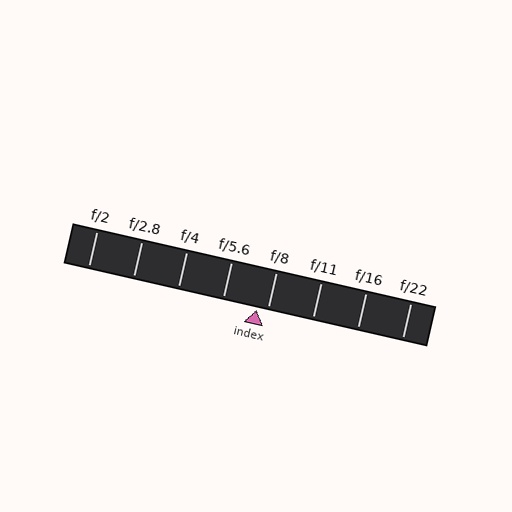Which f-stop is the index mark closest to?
The index mark is closest to f/8.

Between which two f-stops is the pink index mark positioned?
The index mark is between f/5.6 and f/8.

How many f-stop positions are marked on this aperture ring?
There are 8 f-stop positions marked.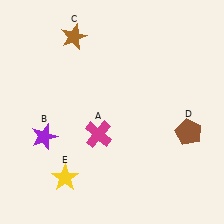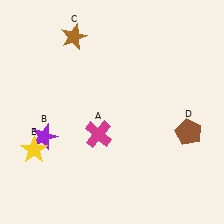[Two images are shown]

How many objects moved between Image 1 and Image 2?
1 object moved between the two images.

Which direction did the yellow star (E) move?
The yellow star (E) moved left.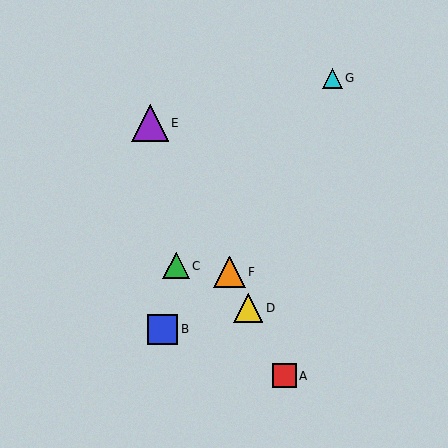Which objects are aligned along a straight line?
Objects A, D, E, F are aligned along a straight line.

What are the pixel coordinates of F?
Object F is at (229, 272).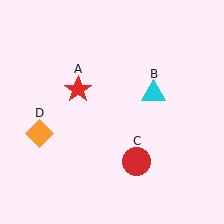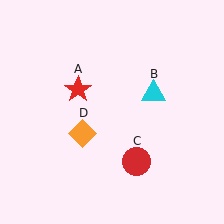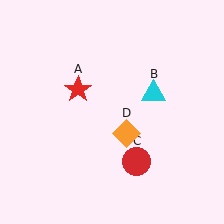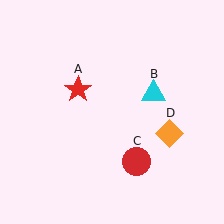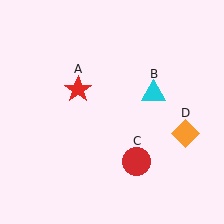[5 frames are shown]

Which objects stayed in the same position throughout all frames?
Red star (object A) and cyan triangle (object B) and red circle (object C) remained stationary.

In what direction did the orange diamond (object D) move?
The orange diamond (object D) moved right.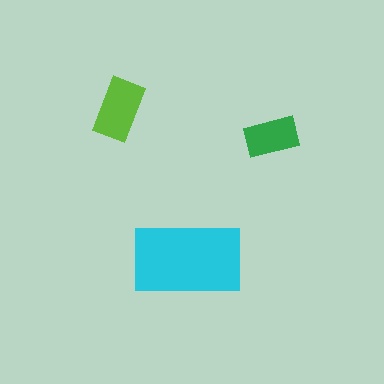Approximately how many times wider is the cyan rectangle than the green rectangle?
About 2 times wider.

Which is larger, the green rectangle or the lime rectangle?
The lime one.